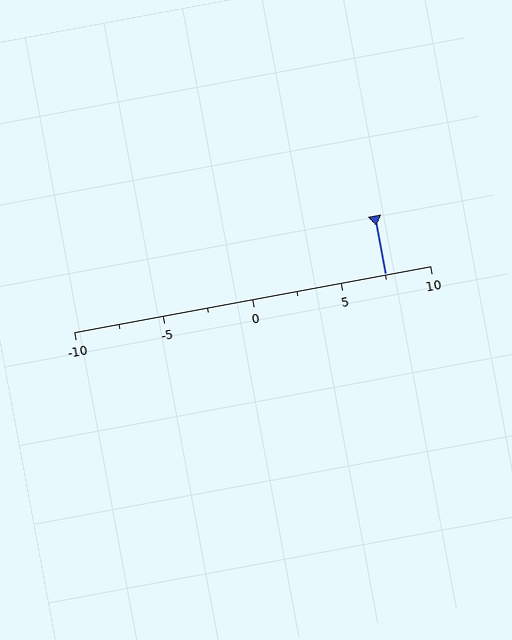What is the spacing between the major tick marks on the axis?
The major ticks are spaced 5 apart.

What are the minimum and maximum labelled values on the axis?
The axis runs from -10 to 10.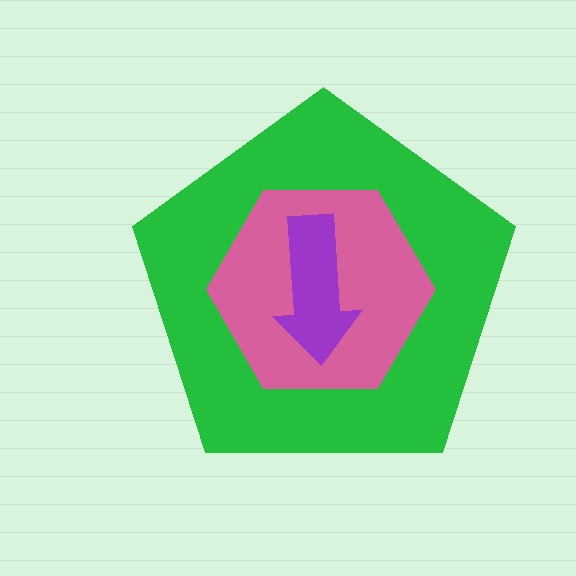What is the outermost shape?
The green pentagon.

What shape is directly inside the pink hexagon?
The purple arrow.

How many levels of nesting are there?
3.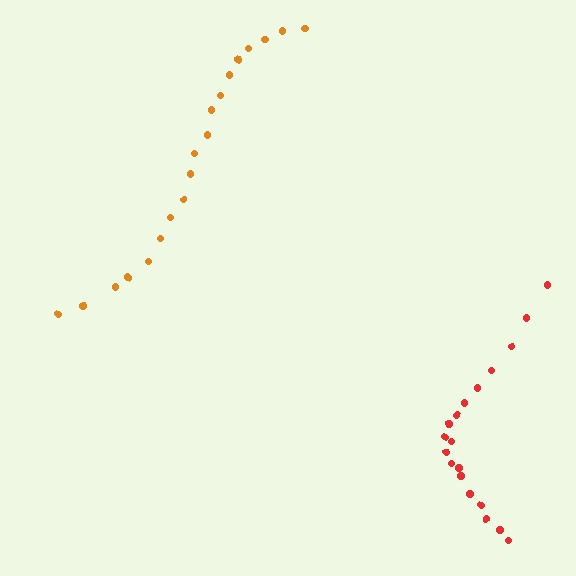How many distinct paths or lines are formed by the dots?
There are 2 distinct paths.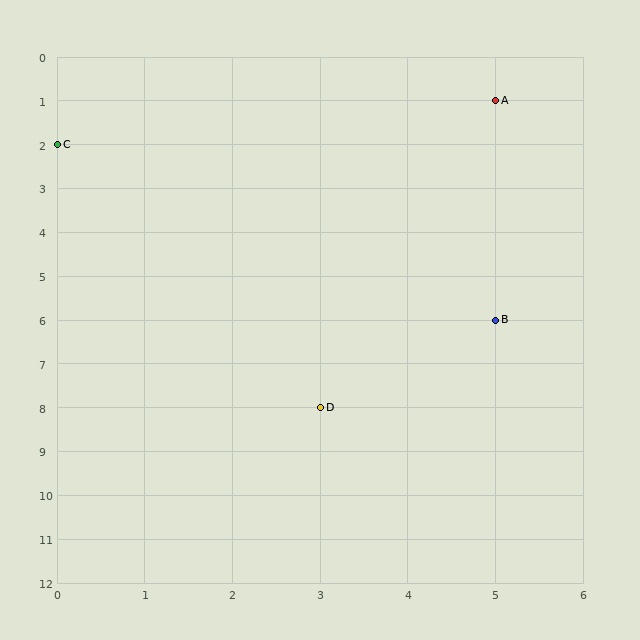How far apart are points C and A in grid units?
Points C and A are 5 columns and 1 row apart (about 5.1 grid units diagonally).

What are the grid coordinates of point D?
Point D is at grid coordinates (3, 8).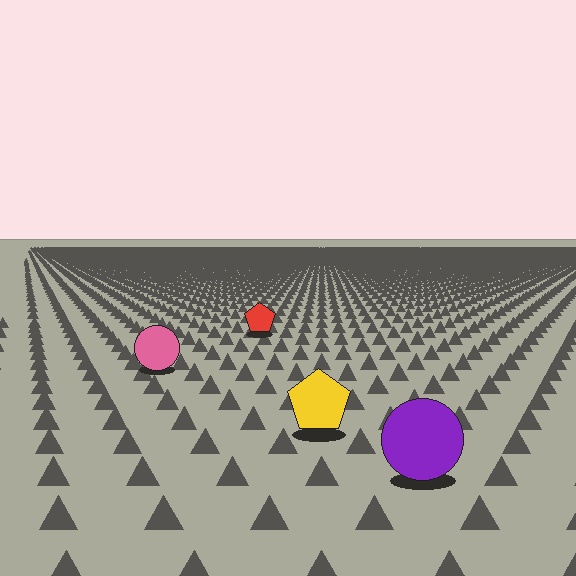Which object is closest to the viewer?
The purple circle is closest. The texture marks near it are larger and more spread out.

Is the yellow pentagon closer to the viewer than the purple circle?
No. The purple circle is closer — you can tell from the texture gradient: the ground texture is coarser near it.